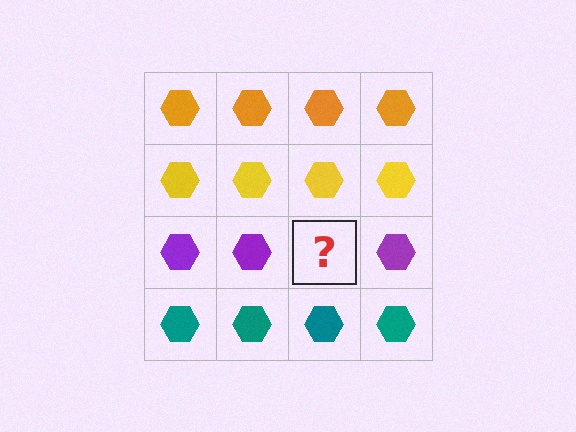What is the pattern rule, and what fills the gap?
The rule is that each row has a consistent color. The gap should be filled with a purple hexagon.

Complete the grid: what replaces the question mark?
The question mark should be replaced with a purple hexagon.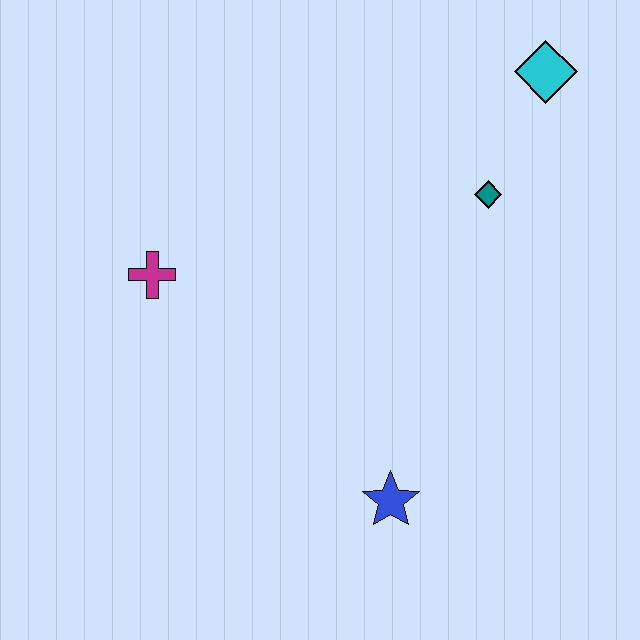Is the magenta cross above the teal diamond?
No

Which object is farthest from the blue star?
The cyan diamond is farthest from the blue star.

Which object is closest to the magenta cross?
The blue star is closest to the magenta cross.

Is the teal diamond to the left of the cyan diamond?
Yes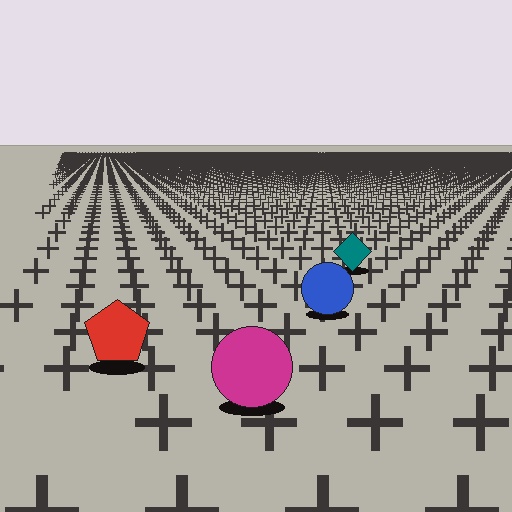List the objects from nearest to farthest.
From nearest to farthest: the magenta circle, the red pentagon, the blue circle, the teal diamond.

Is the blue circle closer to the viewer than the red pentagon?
No. The red pentagon is closer — you can tell from the texture gradient: the ground texture is coarser near it.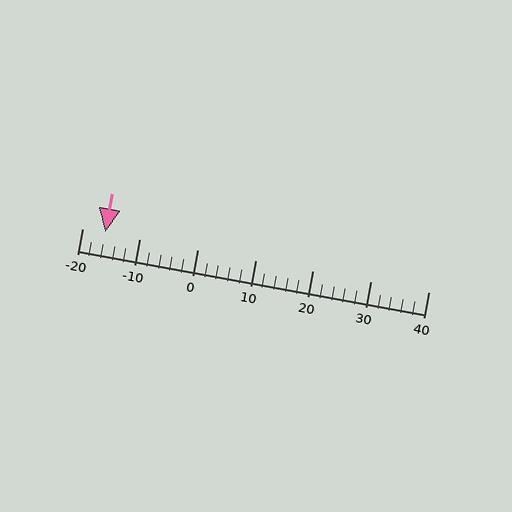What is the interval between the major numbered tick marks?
The major tick marks are spaced 10 units apart.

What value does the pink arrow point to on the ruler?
The pink arrow points to approximately -16.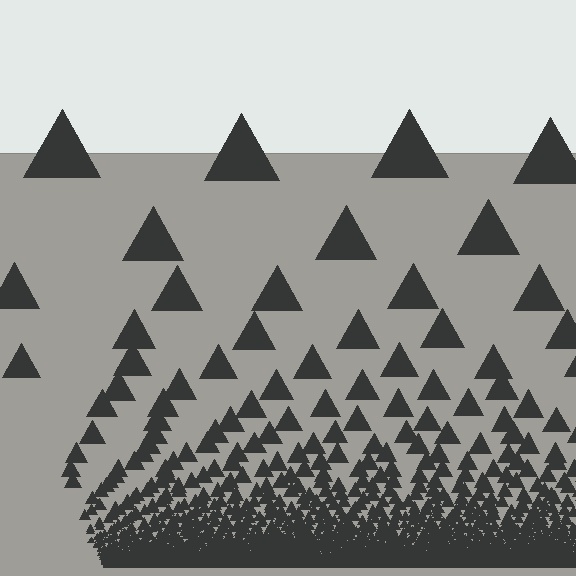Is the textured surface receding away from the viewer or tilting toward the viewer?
The surface appears to tilt toward the viewer. Texture elements get larger and sparser toward the top.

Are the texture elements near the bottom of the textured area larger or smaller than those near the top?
Smaller. The gradient is inverted — elements near the bottom are smaller and denser.